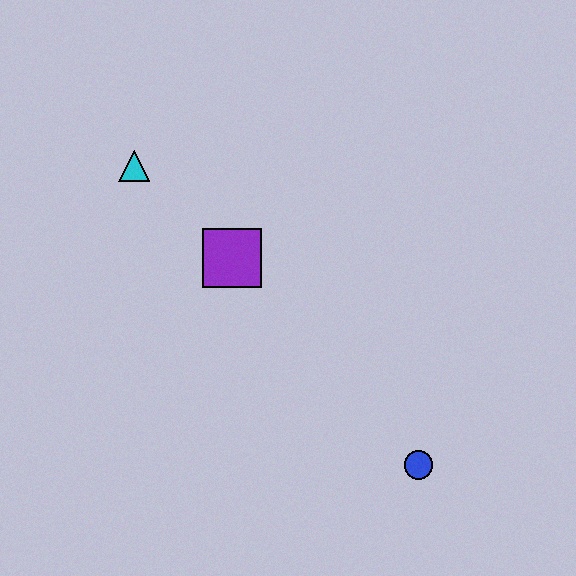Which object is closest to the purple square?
The cyan triangle is closest to the purple square.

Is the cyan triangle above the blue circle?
Yes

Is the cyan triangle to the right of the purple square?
No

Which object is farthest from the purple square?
The blue circle is farthest from the purple square.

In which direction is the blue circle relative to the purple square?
The blue circle is below the purple square.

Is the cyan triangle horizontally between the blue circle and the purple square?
No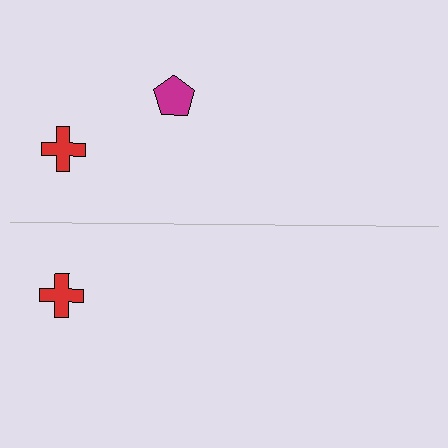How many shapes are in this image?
There are 3 shapes in this image.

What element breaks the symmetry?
A magenta pentagon is missing from the bottom side.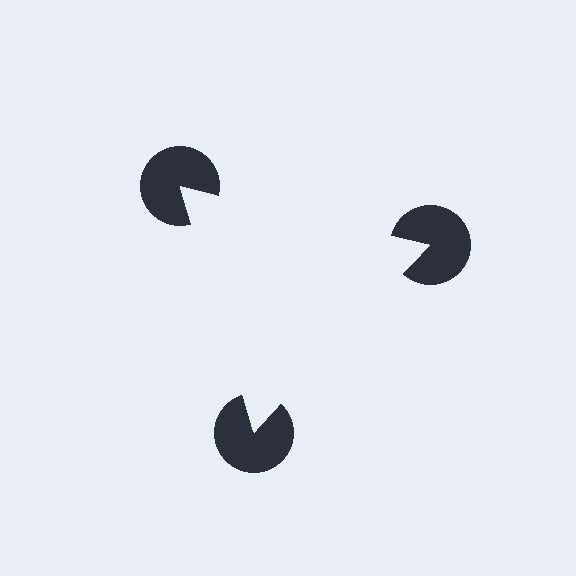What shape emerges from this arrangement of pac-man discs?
An illusory triangle — its edges are inferred from the aligned wedge cuts in the pac-man discs, not physically drawn.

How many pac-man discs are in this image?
There are 3 — one at each vertex of the illusory triangle.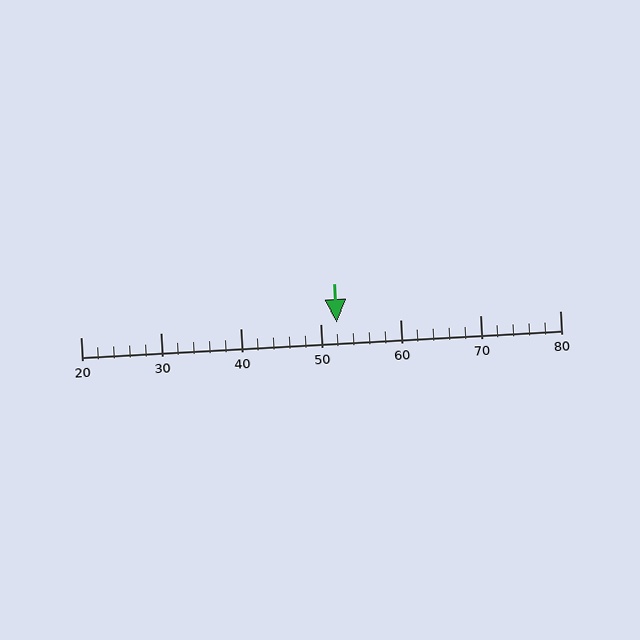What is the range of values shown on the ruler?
The ruler shows values from 20 to 80.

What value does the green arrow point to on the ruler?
The green arrow points to approximately 52.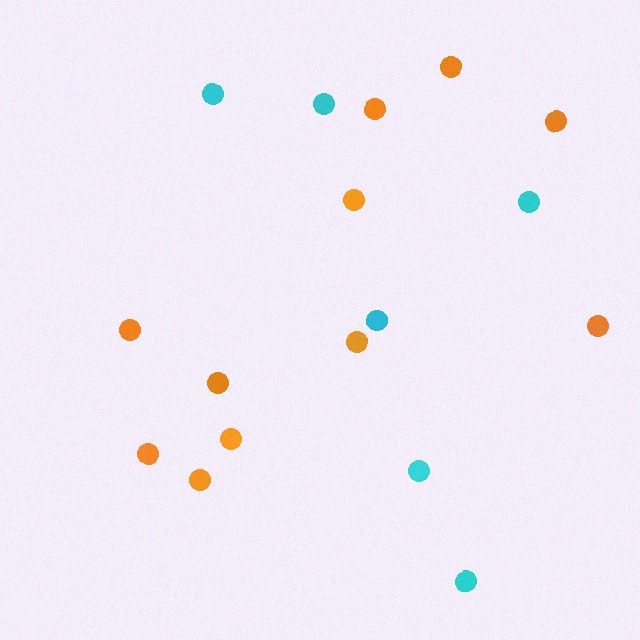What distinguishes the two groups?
There are 2 groups: one group of cyan circles (6) and one group of orange circles (11).